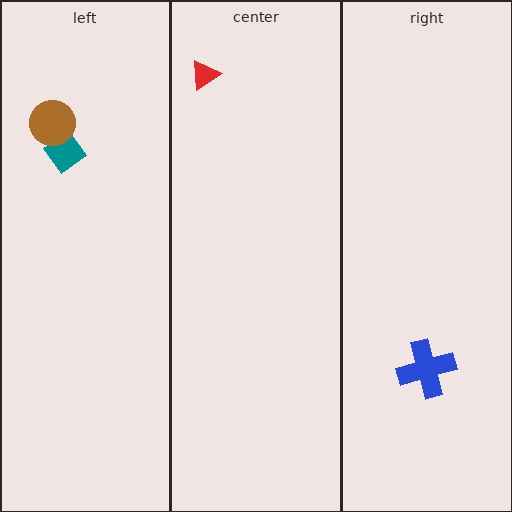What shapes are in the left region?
The teal diamond, the brown circle.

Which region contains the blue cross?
The right region.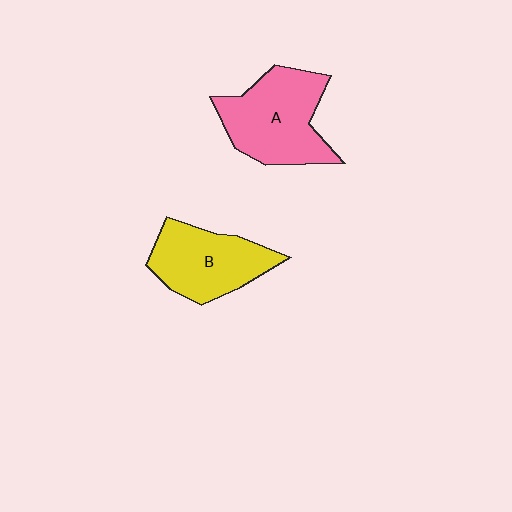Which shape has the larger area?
Shape A (pink).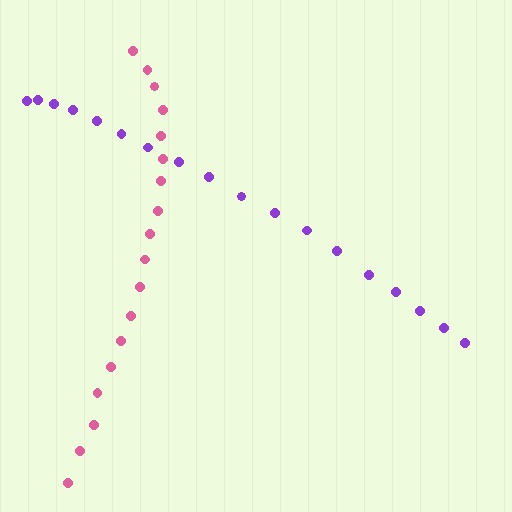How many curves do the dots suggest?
There are 2 distinct paths.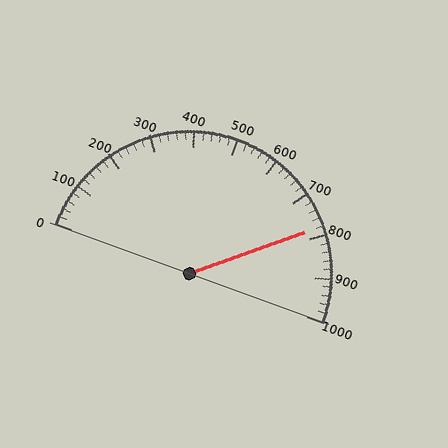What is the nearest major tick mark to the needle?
The nearest major tick mark is 800.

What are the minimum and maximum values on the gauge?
The gauge ranges from 0 to 1000.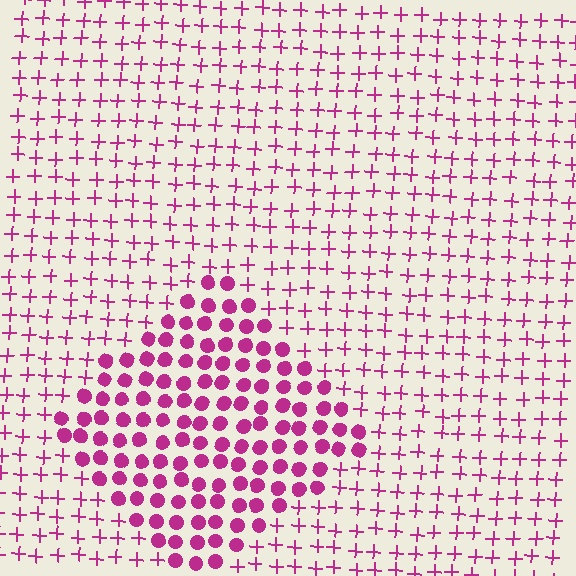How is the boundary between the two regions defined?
The boundary is defined by a change in element shape: circles inside vs. plus signs outside. All elements share the same color and spacing.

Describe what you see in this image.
The image is filled with small magenta elements arranged in a uniform grid. A diamond-shaped region contains circles, while the surrounding area contains plus signs. The boundary is defined purely by the change in element shape.